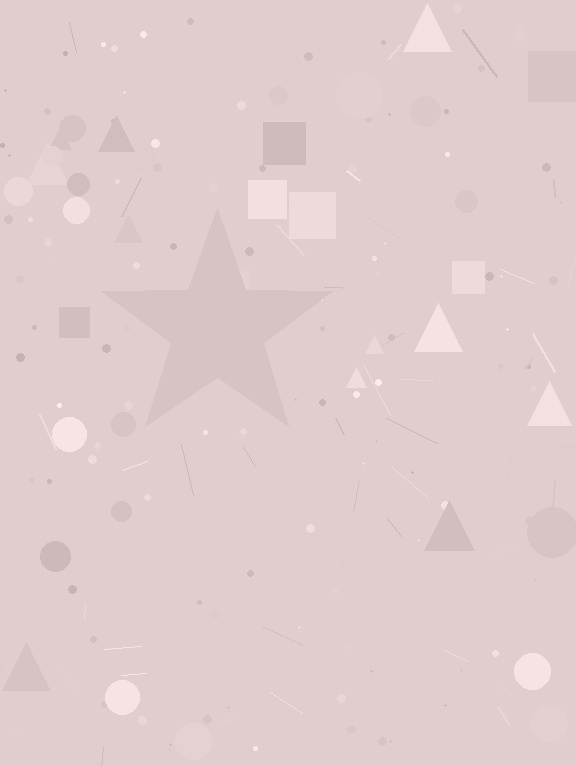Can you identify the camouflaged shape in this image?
The camouflaged shape is a star.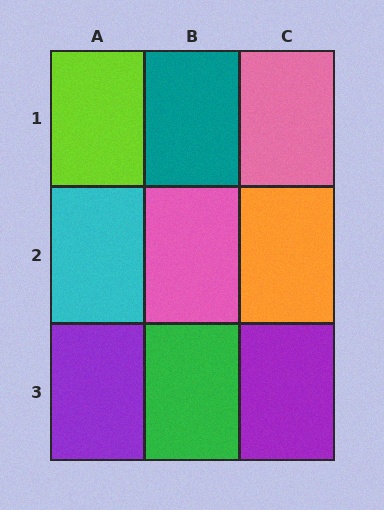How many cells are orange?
1 cell is orange.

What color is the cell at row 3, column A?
Purple.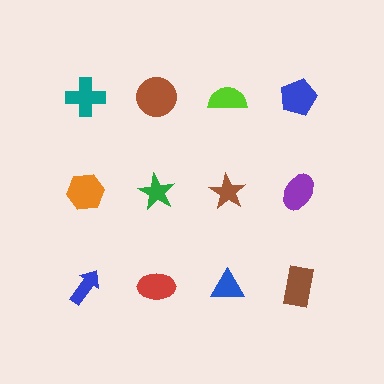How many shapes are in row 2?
4 shapes.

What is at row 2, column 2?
A green star.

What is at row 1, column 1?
A teal cross.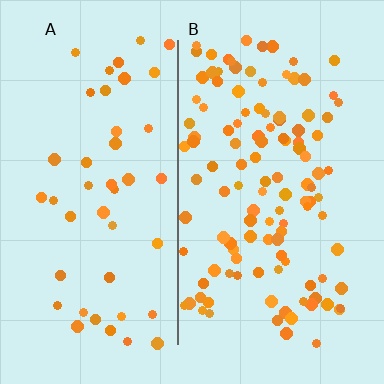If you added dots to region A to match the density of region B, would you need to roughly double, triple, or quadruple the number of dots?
Approximately triple.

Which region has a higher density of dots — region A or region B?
B (the right).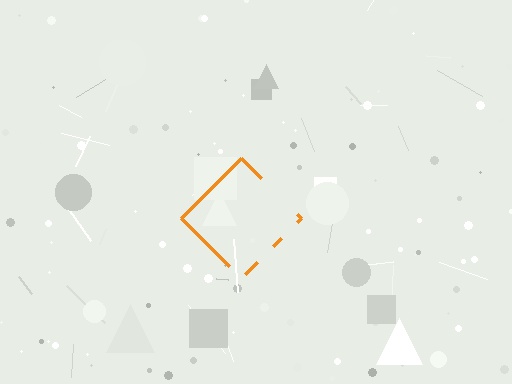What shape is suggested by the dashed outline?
The dashed outline suggests a diamond.